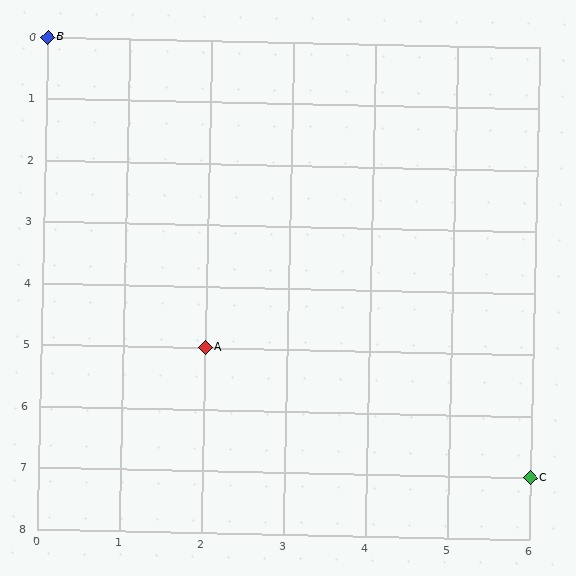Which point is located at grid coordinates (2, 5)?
Point A is at (2, 5).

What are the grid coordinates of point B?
Point B is at grid coordinates (0, 0).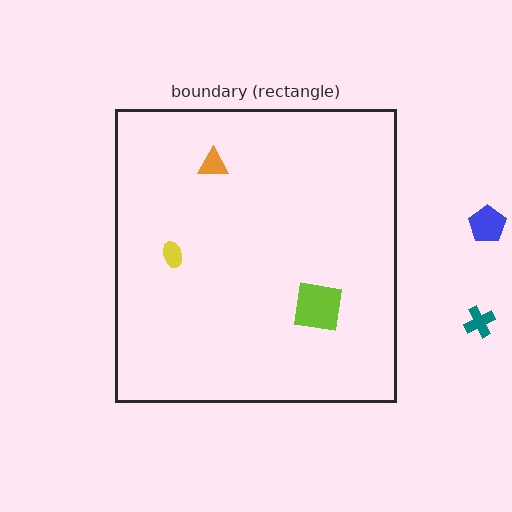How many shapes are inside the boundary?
3 inside, 2 outside.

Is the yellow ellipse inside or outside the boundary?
Inside.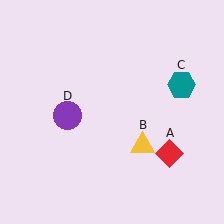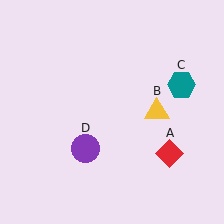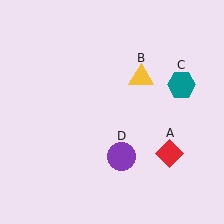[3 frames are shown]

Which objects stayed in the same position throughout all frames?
Red diamond (object A) and teal hexagon (object C) remained stationary.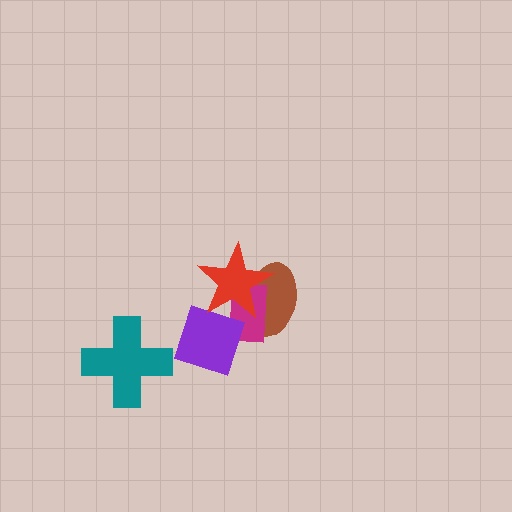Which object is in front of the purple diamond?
The red star is in front of the purple diamond.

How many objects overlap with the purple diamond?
2 objects overlap with the purple diamond.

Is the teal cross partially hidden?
No, no other shape covers it.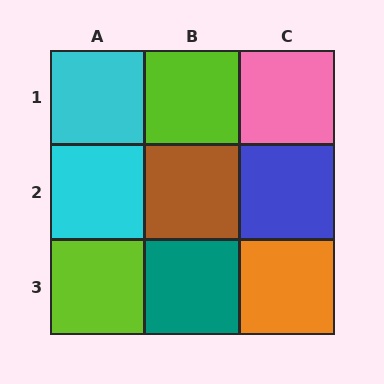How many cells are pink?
1 cell is pink.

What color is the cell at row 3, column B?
Teal.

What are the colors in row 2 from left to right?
Cyan, brown, blue.